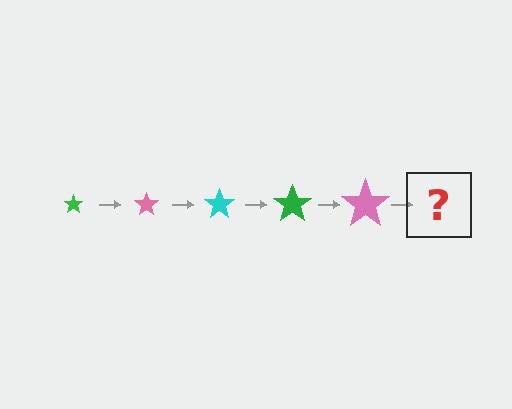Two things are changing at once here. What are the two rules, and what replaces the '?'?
The two rules are that the star grows larger each step and the color cycles through green, pink, and cyan. The '?' should be a cyan star, larger than the previous one.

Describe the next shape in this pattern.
It should be a cyan star, larger than the previous one.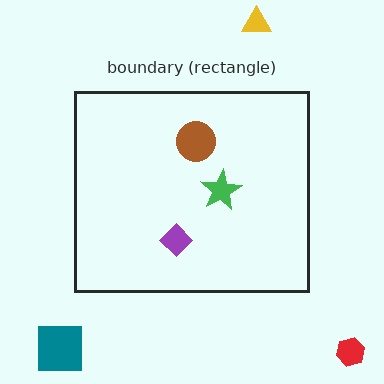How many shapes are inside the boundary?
3 inside, 3 outside.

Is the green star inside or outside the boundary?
Inside.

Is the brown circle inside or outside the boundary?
Inside.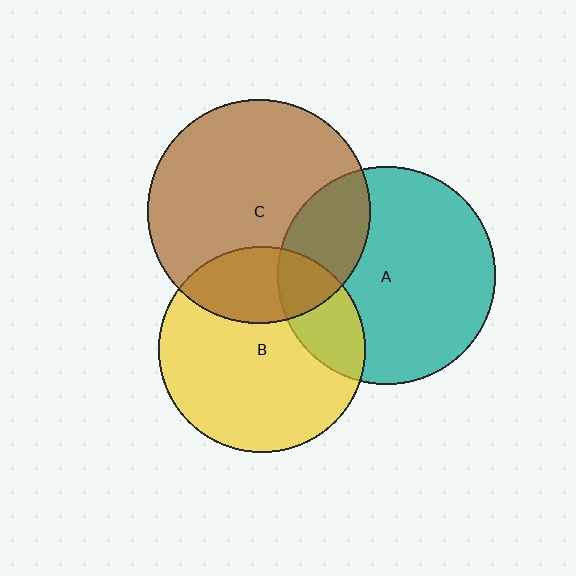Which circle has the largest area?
Circle C (brown).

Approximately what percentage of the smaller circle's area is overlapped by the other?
Approximately 20%.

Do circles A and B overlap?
Yes.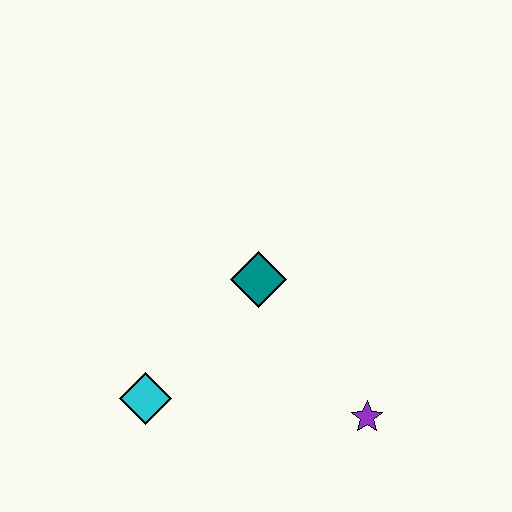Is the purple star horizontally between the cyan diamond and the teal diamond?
No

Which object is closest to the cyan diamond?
The teal diamond is closest to the cyan diamond.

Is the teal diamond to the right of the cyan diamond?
Yes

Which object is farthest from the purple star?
The cyan diamond is farthest from the purple star.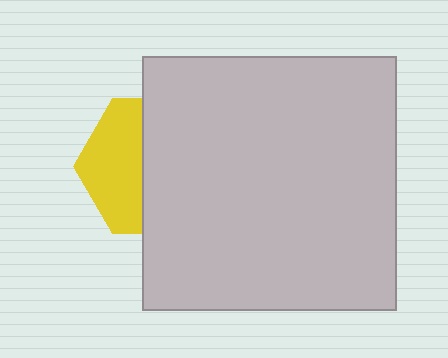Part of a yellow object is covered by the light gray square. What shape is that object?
It is a hexagon.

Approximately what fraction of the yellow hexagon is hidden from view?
Roughly 58% of the yellow hexagon is hidden behind the light gray square.